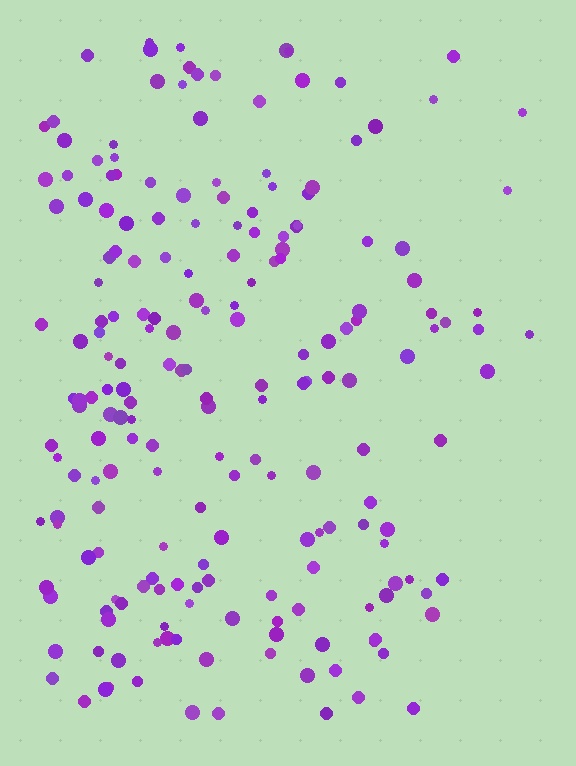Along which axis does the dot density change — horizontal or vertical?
Horizontal.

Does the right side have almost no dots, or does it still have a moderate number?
Still a moderate number, just noticeably fewer than the left.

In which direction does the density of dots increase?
From right to left, with the left side densest.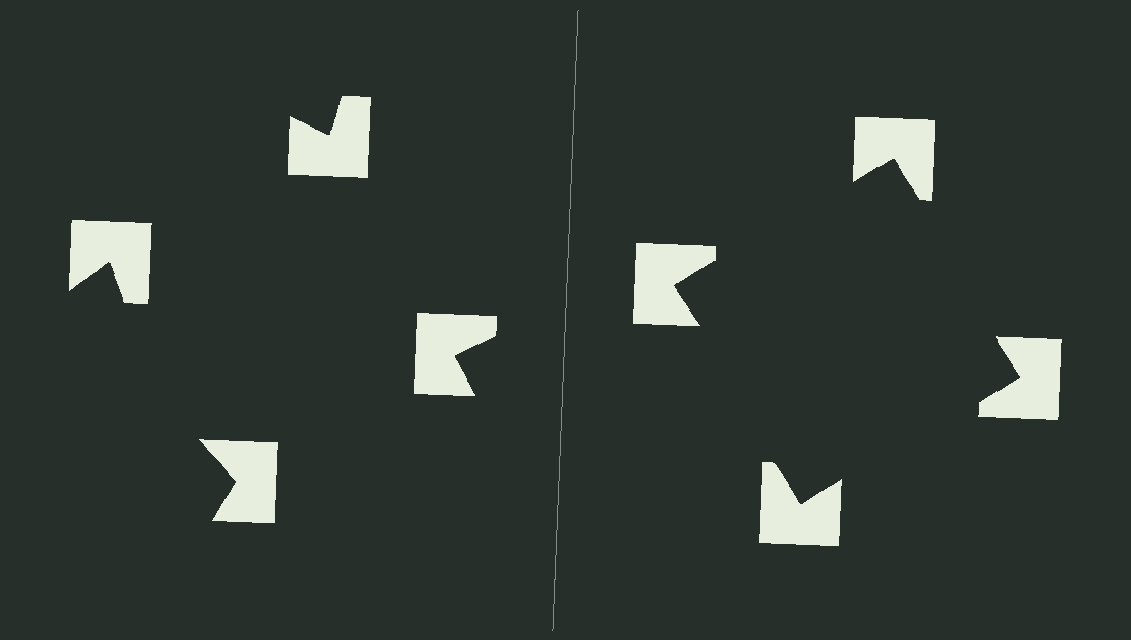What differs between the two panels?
The notched squares are positioned identically on both sides; only the wedge orientations differ. On the right they align to a square; on the left they are misaligned.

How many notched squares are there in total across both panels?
8 — 4 on each side.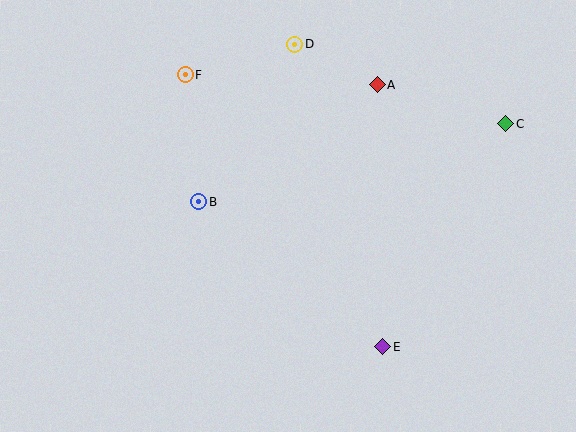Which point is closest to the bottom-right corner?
Point E is closest to the bottom-right corner.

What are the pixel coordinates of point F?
Point F is at (185, 75).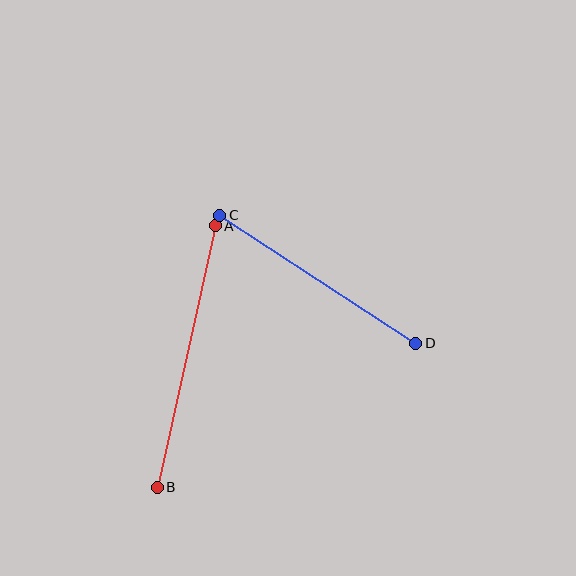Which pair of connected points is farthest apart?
Points A and B are farthest apart.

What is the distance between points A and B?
The distance is approximately 268 pixels.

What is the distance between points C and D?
The distance is approximately 234 pixels.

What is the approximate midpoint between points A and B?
The midpoint is at approximately (186, 357) pixels.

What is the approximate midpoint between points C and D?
The midpoint is at approximately (318, 279) pixels.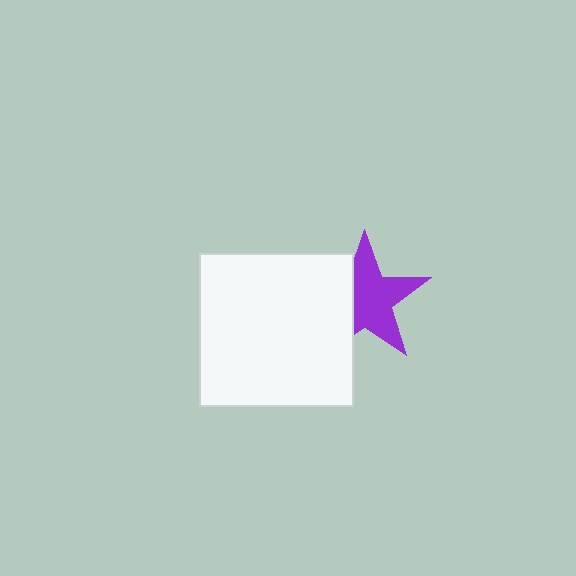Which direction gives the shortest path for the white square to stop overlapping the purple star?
Moving left gives the shortest separation.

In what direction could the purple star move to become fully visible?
The purple star could move right. That would shift it out from behind the white square entirely.